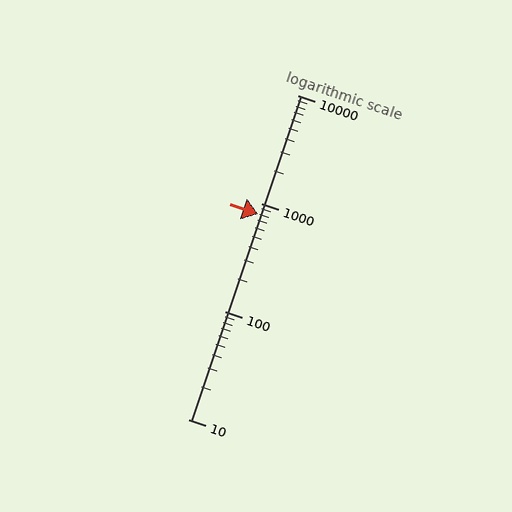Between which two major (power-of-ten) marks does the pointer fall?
The pointer is between 100 and 1000.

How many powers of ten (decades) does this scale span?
The scale spans 3 decades, from 10 to 10000.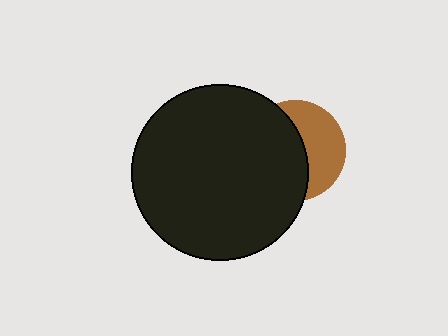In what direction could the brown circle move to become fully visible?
The brown circle could move right. That would shift it out from behind the black circle entirely.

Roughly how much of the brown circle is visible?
A small part of it is visible (roughly 43%).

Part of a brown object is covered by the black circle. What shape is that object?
It is a circle.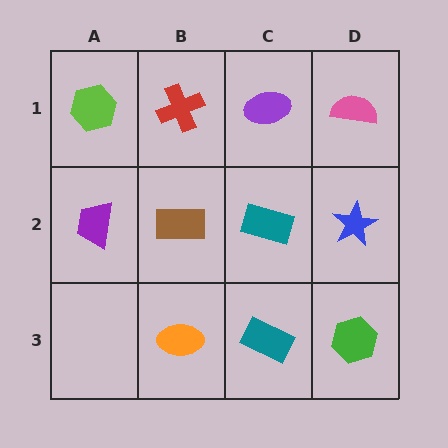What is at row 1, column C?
A purple ellipse.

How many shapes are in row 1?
4 shapes.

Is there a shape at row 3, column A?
No, that cell is empty.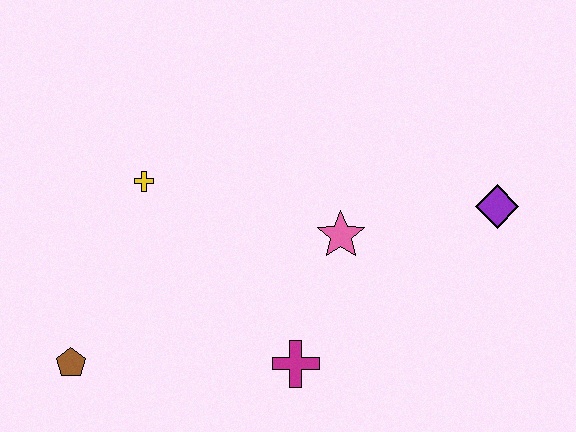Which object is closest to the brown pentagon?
The yellow cross is closest to the brown pentagon.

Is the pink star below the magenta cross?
No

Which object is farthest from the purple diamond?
The brown pentagon is farthest from the purple diamond.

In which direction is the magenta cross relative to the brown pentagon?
The magenta cross is to the right of the brown pentagon.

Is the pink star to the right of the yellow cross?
Yes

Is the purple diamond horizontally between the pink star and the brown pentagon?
No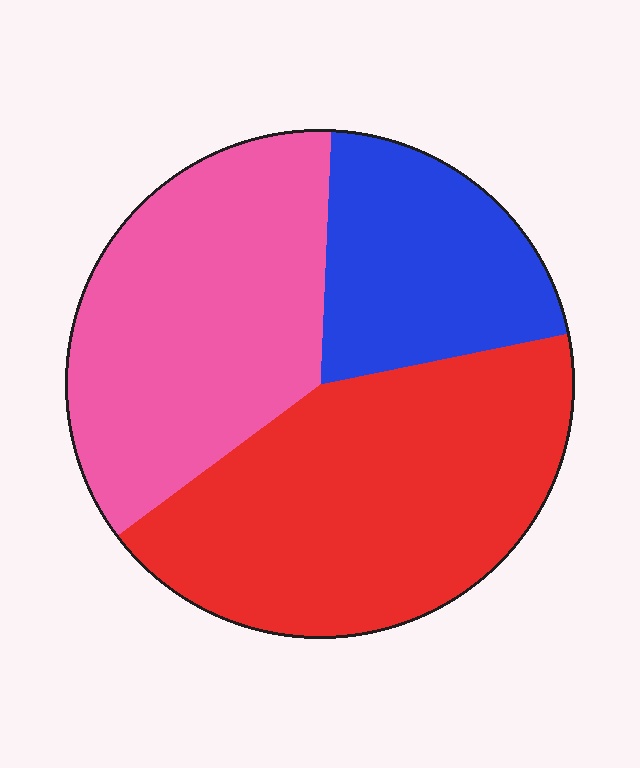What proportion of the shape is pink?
Pink takes up about three eighths (3/8) of the shape.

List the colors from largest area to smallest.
From largest to smallest: red, pink, blue.